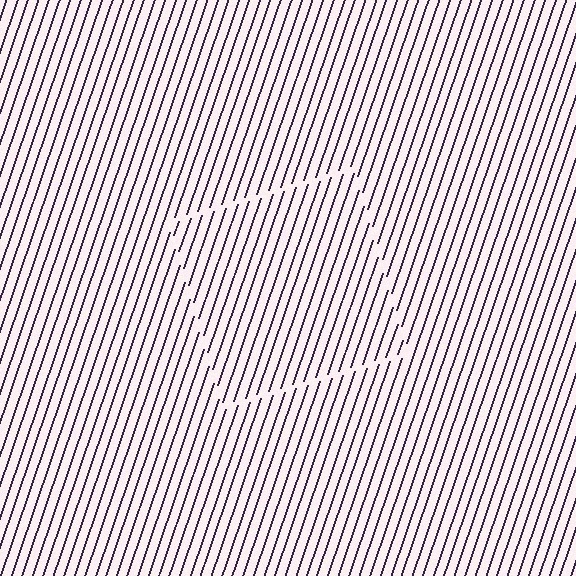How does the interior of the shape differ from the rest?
The interior of the shape contains the same grating, shifted by half a period — the contour is defined by the phase discontinuity where line-ends from the inner and outer gratings abut.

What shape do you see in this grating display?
An illusory square. The interior of the shape contains the same grating, shifted by half a period — the contour is defined by the phase discontinuity where line-ends from the inner and outer gratings abut.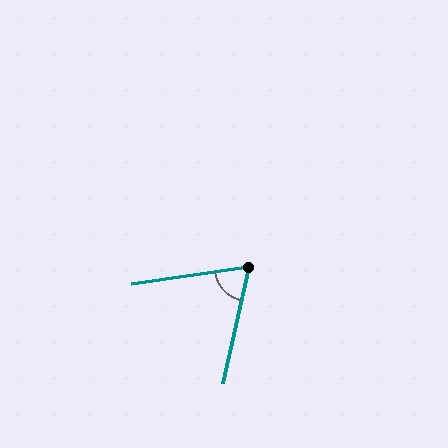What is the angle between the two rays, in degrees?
Approximately 69 degrees.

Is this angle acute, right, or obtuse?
It is acute.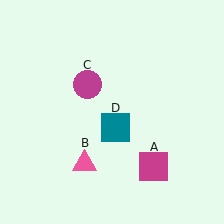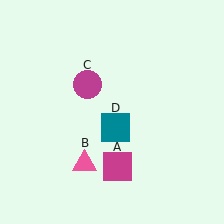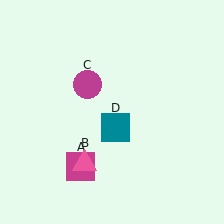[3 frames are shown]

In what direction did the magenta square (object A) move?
The magenta square (object A) moved left.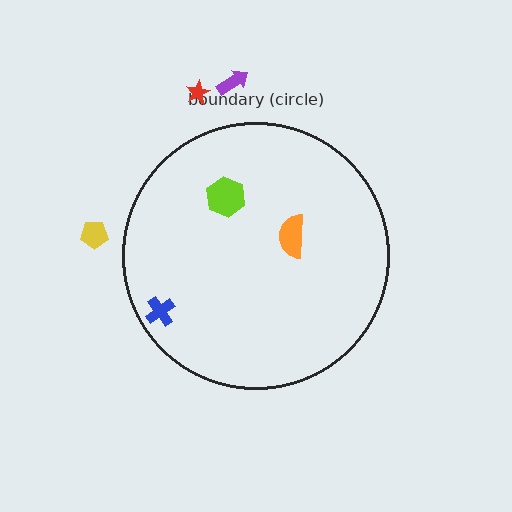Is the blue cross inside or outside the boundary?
Inside.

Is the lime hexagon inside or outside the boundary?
Inside.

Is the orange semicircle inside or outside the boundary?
Inside.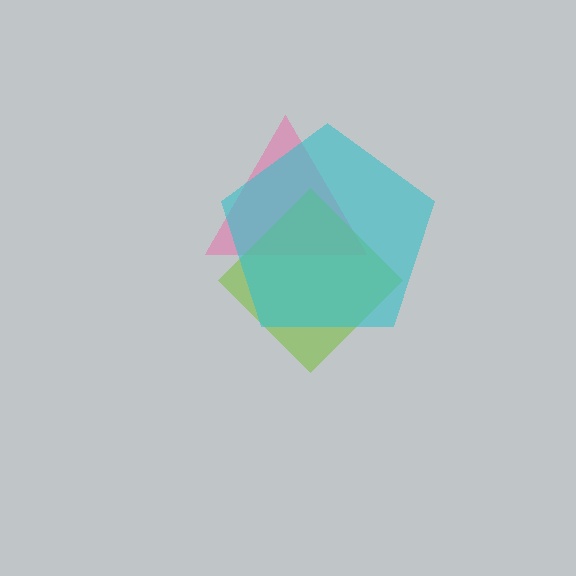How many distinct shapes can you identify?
There are 3 distinct shapes: a pink triangle, a lime diamond, a cyan pentagon.